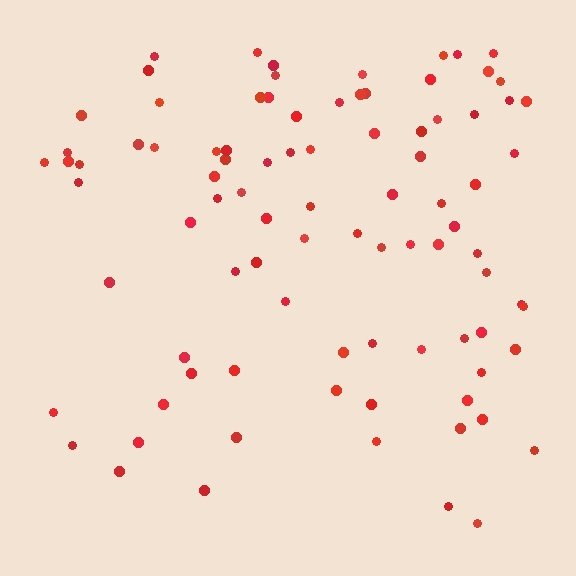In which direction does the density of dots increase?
From bottom to top, with the top side densest.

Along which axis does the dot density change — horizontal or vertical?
Vertical.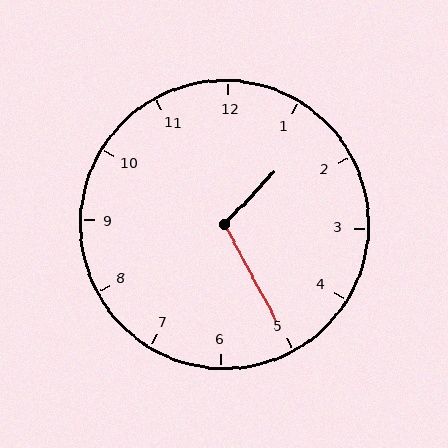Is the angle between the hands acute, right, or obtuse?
It is obtuse.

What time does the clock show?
1:25.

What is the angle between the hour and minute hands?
Approximately 108 degrees.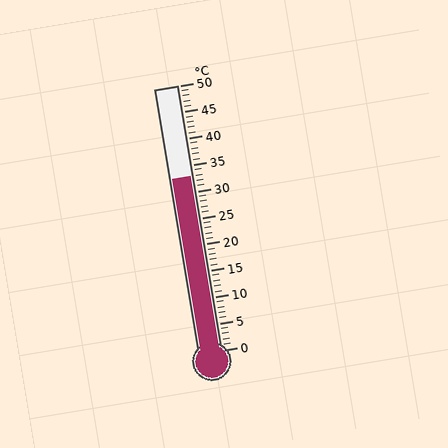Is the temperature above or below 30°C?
The temperature is above 30°C.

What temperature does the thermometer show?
The thermometer shows approximately 33°C.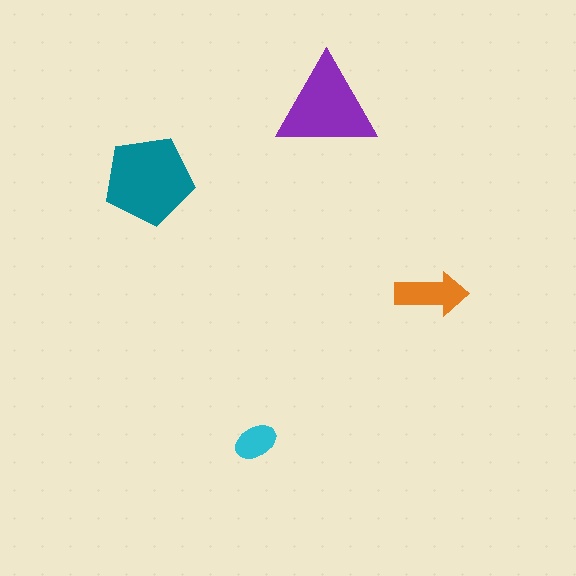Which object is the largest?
The teal pentagon.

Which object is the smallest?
The cyan ellipse.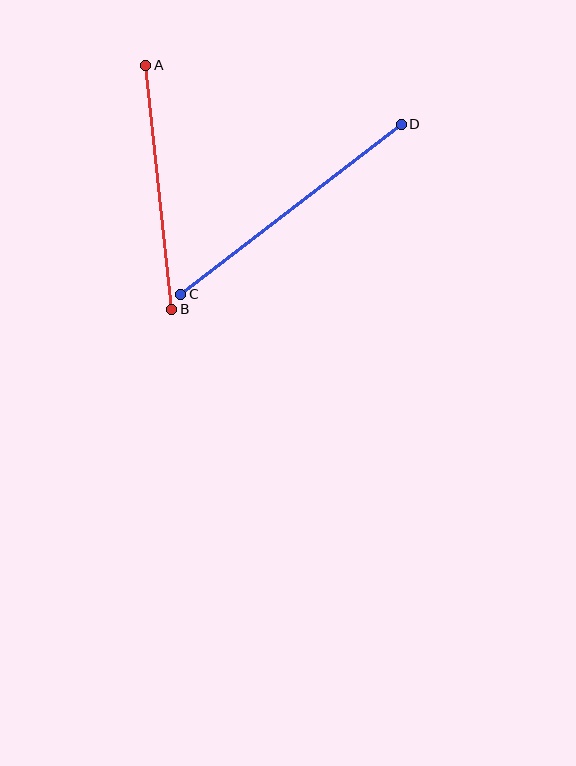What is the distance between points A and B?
The distance is approximately 246 pixels.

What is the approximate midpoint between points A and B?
The midpoint is at approximately (159, 187) pixels.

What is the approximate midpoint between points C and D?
The midpoint is at approximately (291, 209) pixels.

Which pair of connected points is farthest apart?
Points C and D are farthest apart.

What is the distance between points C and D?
The distance is approximately 278 pixels.